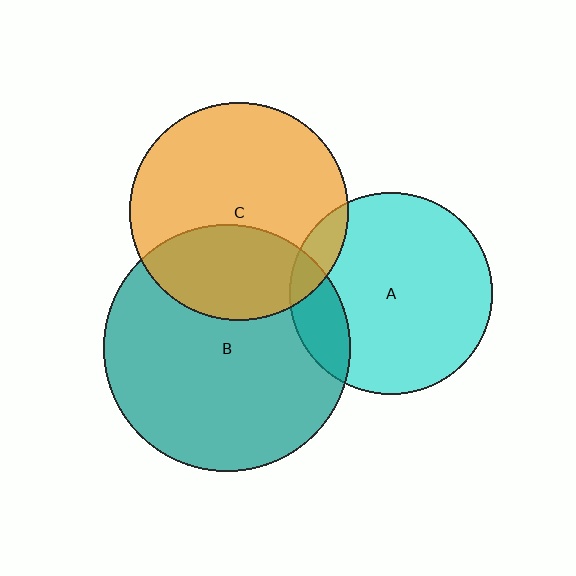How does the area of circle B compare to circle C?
Approximately 1.3 times.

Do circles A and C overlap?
Yes.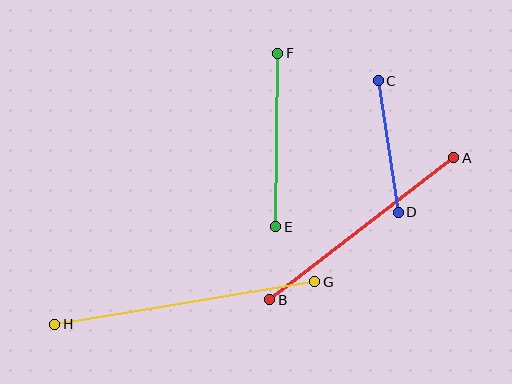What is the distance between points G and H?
The distance is approximately 264 pixels.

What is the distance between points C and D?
The distance is approximately 133 pixels.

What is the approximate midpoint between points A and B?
The midpoint is at approximately (362, 229) pixels.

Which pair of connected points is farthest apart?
Points G and H are farthest apart.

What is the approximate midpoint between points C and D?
The midpoint is at approximately (388, 146) pixels.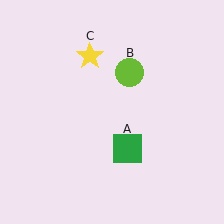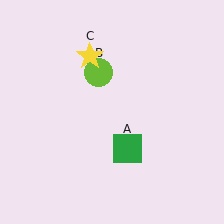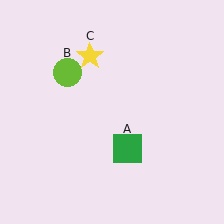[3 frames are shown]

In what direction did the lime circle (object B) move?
The lime circle (object B) moved left.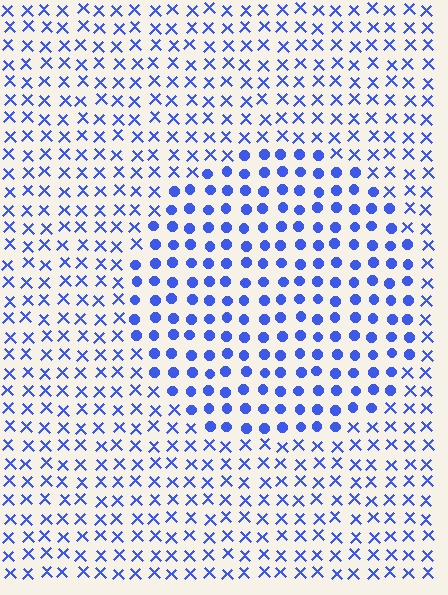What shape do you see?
I see a circle.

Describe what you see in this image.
The image is filled with small blue elements arranged in a uniform grid. A circle-shaped region contains circles, while the surrounding area contains X marks. The boundary is defined purely by the change in element shape.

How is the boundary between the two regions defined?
The boundary is defined by a change in element shape: circles inside vs. X marks outside. All elements share the same color and spacing.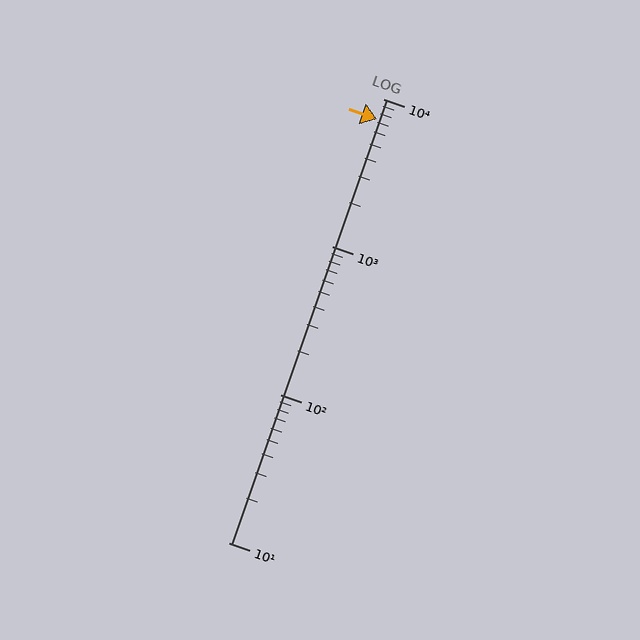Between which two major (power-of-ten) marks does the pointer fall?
The pointer is between 1000 and 10000.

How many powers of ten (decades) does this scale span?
The scale spans 3 decades, from 10 to 10000.